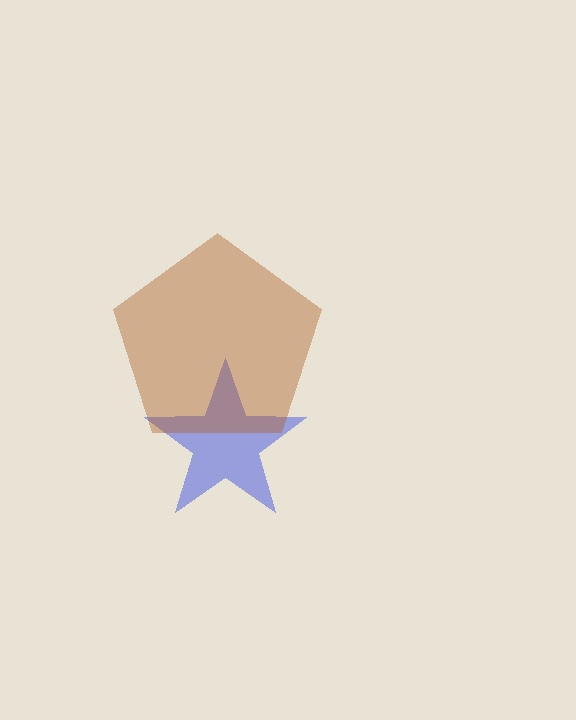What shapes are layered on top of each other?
The layered shapes are: a blue star, a brown pentagon.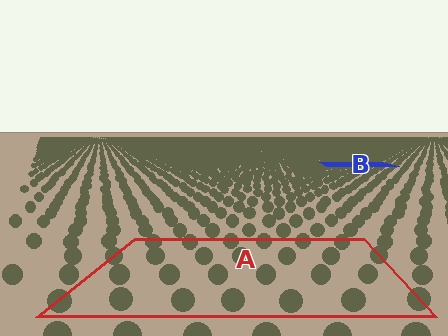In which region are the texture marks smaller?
The texture marks are smaller in region B, because it is farther away.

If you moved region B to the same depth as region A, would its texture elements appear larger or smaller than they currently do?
They would appear larger. At a closer depth, the same texture elements are projected at a bigger on-screen size.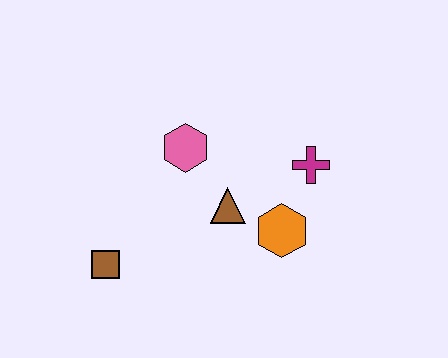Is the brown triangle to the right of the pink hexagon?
Yes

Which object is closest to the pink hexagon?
The brown triangle is closest to the pink hexagon.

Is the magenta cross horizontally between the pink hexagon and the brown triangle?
No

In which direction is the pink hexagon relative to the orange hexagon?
The pink hexagon is to the left of the orange hexagon.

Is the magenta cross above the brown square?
Yes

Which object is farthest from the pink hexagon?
The brown square is farthest from the pink hexagon.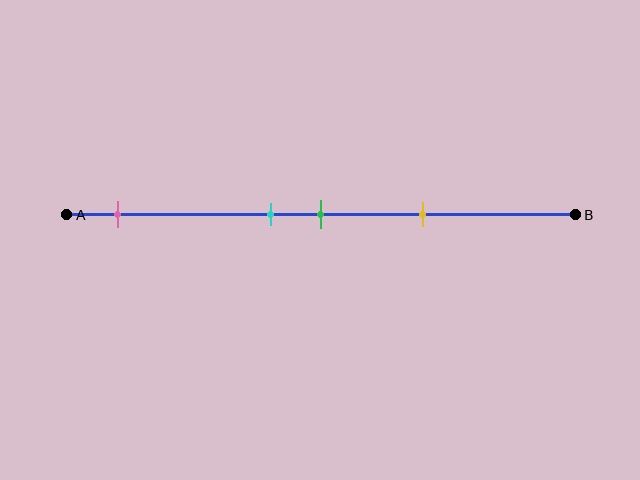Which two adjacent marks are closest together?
The cyan and green marks are the closest adjacent pair.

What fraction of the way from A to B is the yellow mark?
The yellow mark is approximately 70% (0.7) of the way from A to B.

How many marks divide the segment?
There are 4 marks dividing the segment.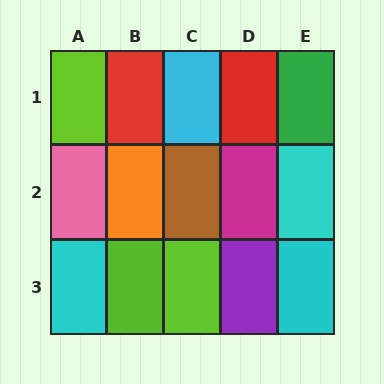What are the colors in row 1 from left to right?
Lime, red, cyan, red, green.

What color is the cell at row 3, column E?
Cyan.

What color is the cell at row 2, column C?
Brown.